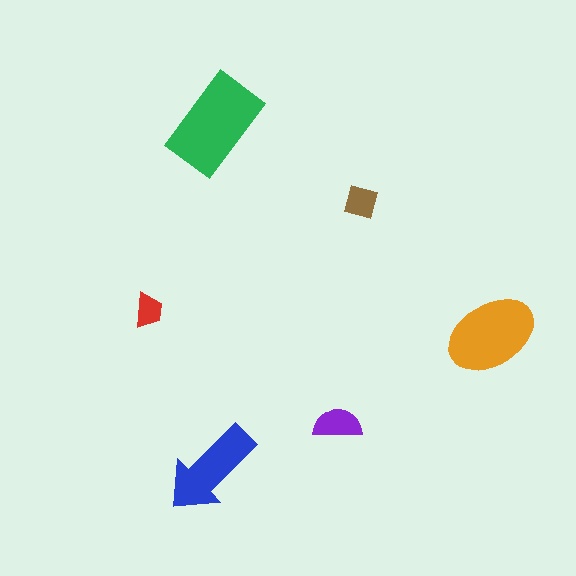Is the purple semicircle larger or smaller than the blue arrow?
Smaller.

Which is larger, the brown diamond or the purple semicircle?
The purple semicircle.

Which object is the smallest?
The red trapezoid.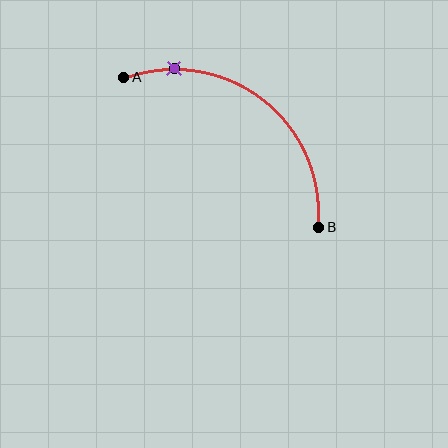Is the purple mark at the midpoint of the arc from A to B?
No. The purple mark lies on the arc but is closer to endpoint A. The arc midpoint would be at the point on the curve equidistant along the arc from both A and B.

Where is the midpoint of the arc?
The arc midpoint is the point on the curve farthest from the straight line joining A and B. It sits above and to the right of that line.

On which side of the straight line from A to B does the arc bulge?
The arc bulges above and to the right of the straight line connecting A and B.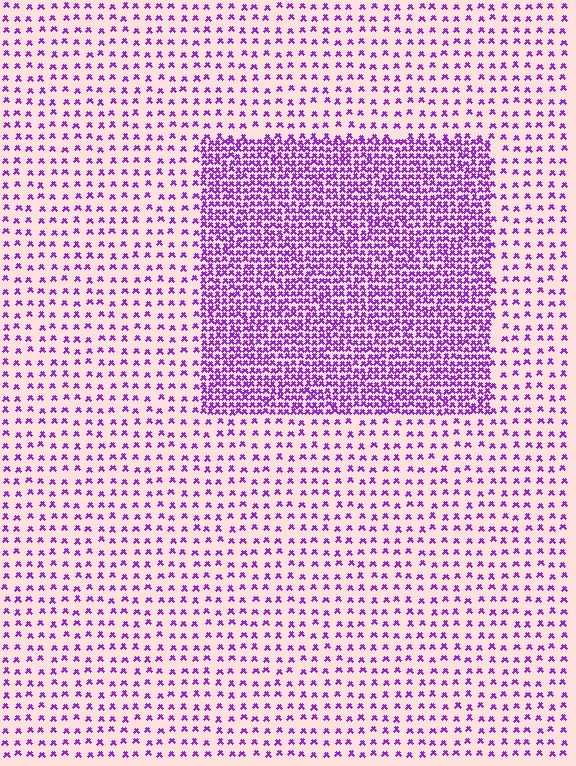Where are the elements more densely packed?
The elements are more densely packed inside the rectangle boundary.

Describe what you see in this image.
The image contains small purple elements arranged at two different densities. A rectangle-shaped region is visible where the elements are more densely packed than the surrounding area.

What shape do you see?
I see a rectangle.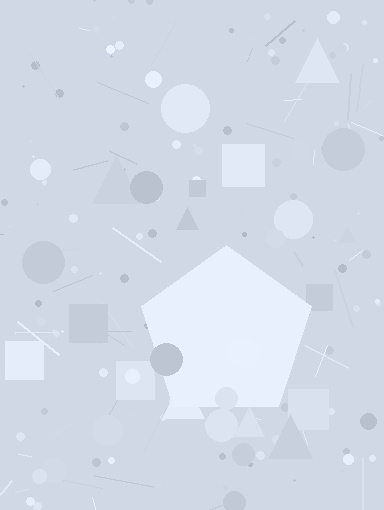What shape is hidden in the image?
A pentagon is hidden in the image.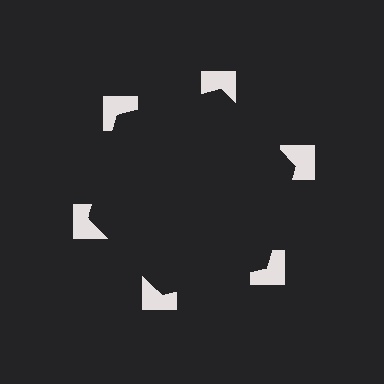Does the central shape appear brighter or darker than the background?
It typically appears slightly darker than the background, even though no actual brightness change is drawn.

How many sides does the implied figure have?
6 sides.